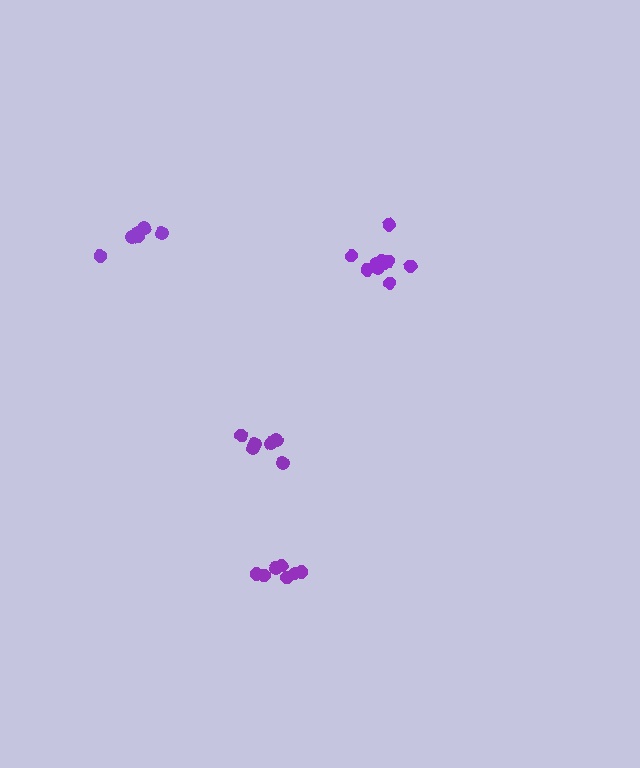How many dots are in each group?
Group 1: 6 dots, Group 2: 6 dots, Group 3: 10 dots, Group 4: 7 dots (29 total).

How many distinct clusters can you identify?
There are 4 distinct clusters.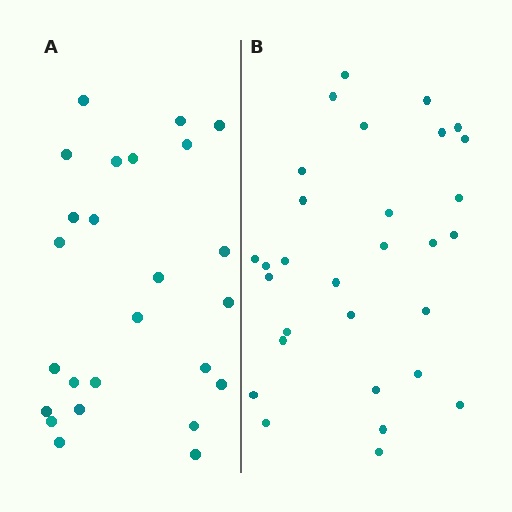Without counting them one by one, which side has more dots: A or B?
Region B (the right region) has more dots.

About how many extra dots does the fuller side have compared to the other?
Region B has about 5 more dots than region A.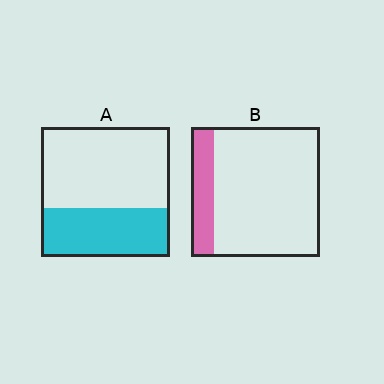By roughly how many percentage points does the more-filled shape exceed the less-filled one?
By roughly 20 percentage points (A over B).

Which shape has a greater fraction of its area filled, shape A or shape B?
Shape A.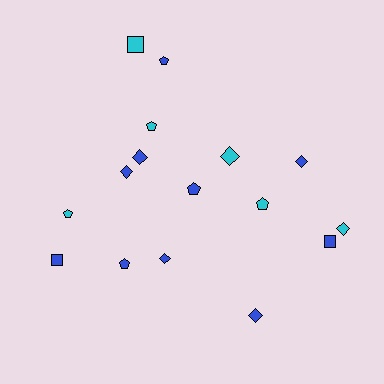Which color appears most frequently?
Blue, with 10 objects.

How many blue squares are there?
There are 2 blue squares.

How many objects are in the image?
There are 16 objects.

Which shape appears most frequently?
Diamond, with 7 objects.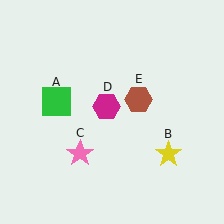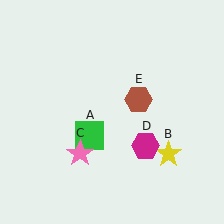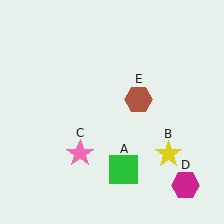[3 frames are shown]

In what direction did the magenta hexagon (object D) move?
The magenta hexagon (object D) moved down and to the right.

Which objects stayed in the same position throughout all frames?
Yellow star (object B) and pink star (object C) and brown hexagon (object E) remained stationary.